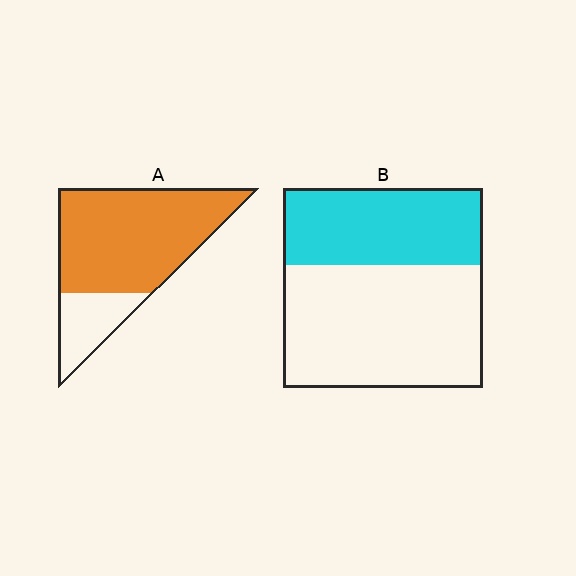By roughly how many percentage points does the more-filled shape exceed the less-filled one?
By roughly 40 percentage points (A over B).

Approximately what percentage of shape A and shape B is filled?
A is approximately 75% and B is approximately 40%.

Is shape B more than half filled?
No.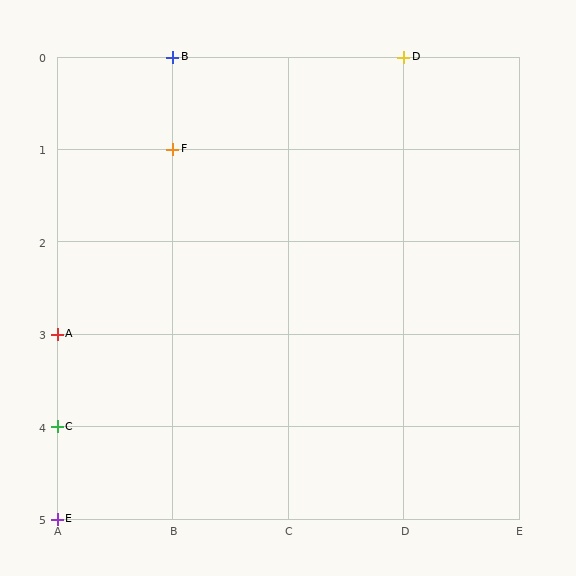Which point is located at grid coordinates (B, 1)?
Point F is at (B, 1).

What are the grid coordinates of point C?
Point C is at grid coordinates (A, 4).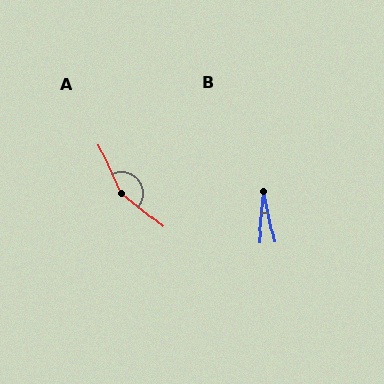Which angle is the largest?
A, at approximately 153 degrees.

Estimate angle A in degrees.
Approximately 153 degrees.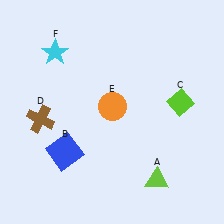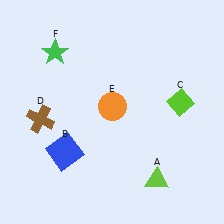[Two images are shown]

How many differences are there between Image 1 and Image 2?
There is 1 difference between the two images.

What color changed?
The star (F) changed from cyan in Image 1 to green in Image 2.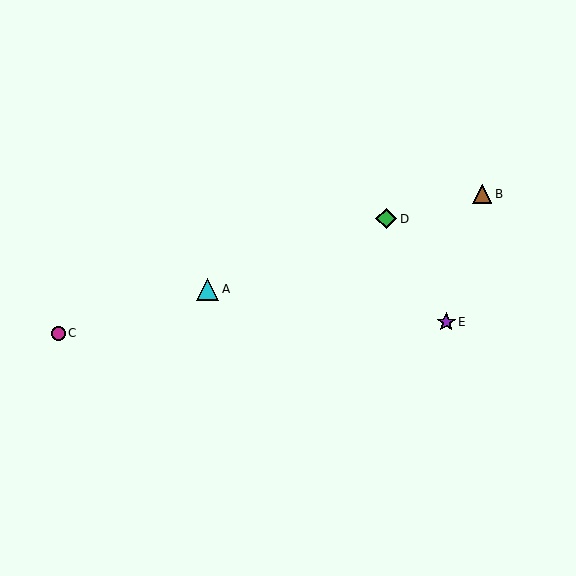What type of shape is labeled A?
Shape A is a cyan triangle.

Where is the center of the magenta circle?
The center of the magenta circle is at (58, 333).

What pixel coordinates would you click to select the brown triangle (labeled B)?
Click at (482, 194) to select the brown triangle B.